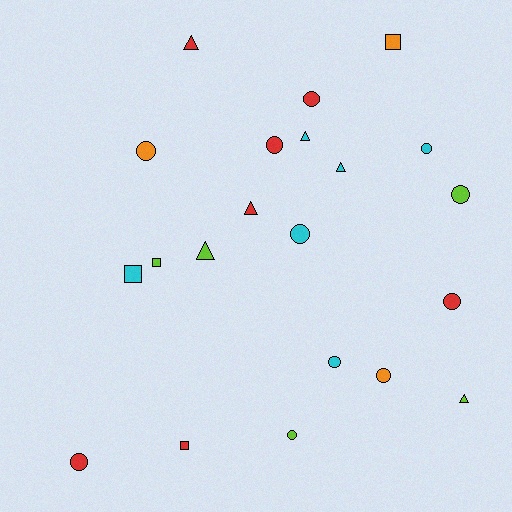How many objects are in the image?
There are 21 objects.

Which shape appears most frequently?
Circle, with 11 objects.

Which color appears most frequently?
Red, with 7 objects.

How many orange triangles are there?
There are no orange triangles.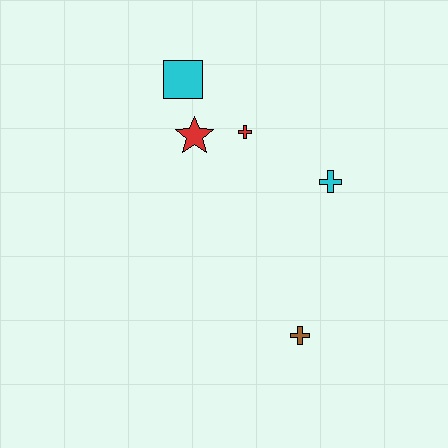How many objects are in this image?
There are 5 objects.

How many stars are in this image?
There is 1 star.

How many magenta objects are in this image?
There are no magenta objects.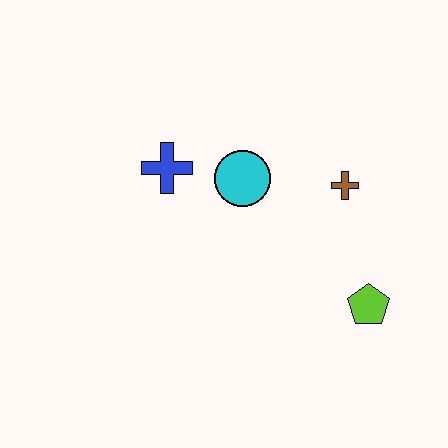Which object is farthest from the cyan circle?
The lime pentagon is farthest from the cyan circle.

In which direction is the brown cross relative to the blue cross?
The brown cross is to the right of the blue cross.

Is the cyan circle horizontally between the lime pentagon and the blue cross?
Yes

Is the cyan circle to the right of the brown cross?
No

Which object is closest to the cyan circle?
The blue cross is closest to the cyan circle.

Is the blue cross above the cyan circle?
Yes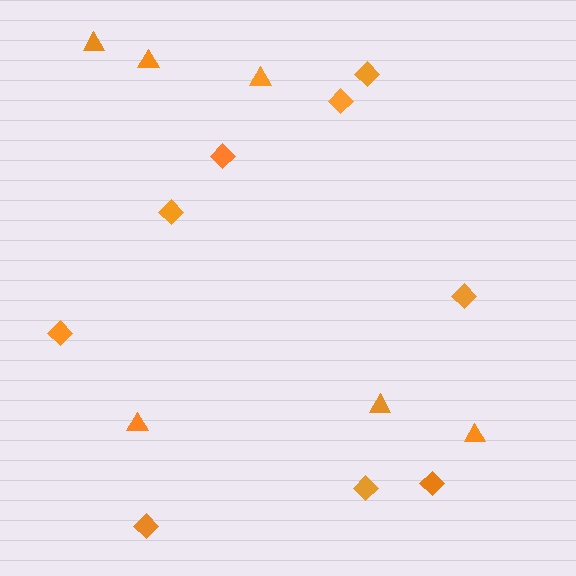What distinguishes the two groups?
There are 2 groups: one group of triangles (6) and one group of diamonds (9).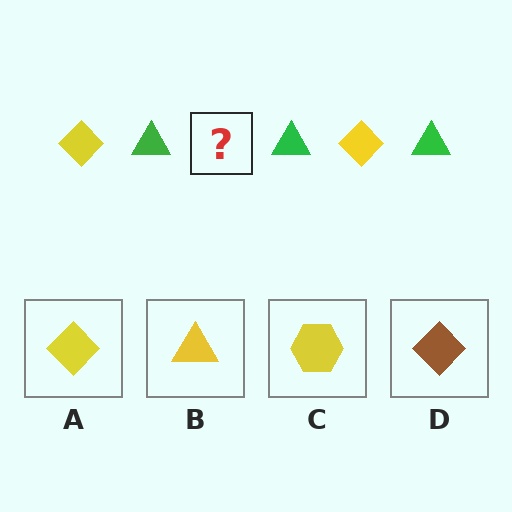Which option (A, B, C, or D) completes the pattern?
A.